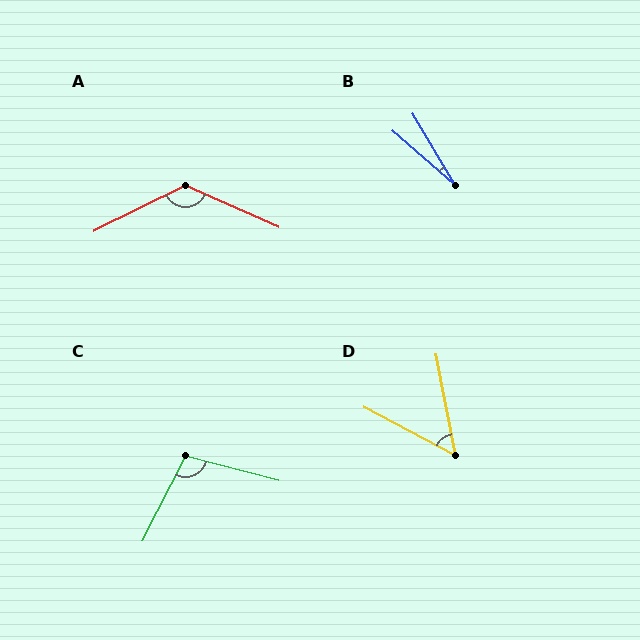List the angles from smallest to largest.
B (18°), D (51°), C (102°), A (130°).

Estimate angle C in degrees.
Approximately 102 degrees.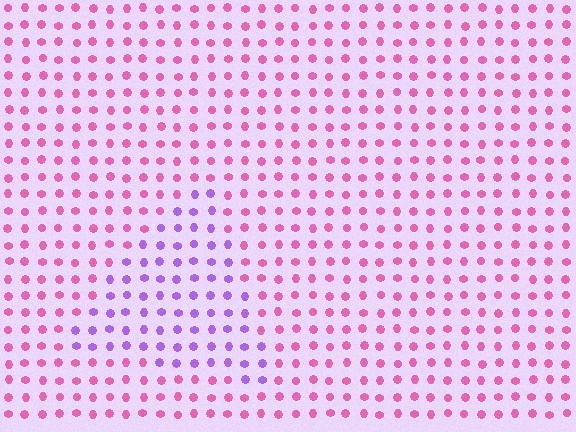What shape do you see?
I see a triangle.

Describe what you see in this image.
The image is filled with small pink elements in a uniform arrangement. A triangle-shaped region is visible where the elements are tinted to a slightly different hue, forming a subtle color boundary.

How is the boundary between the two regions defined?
The boundary is defined purely by a slight shift in hue (about 49 degrees). Spacing, size, and orientation are identical on both sides.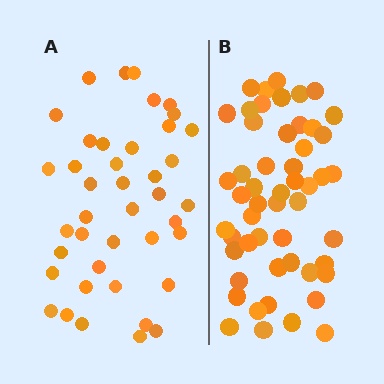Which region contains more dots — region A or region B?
Region B (the right region) has more dots.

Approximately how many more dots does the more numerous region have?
Region B has roughly 12 or so more dots than region A.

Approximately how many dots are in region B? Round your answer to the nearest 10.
About 50 dots. (The exact count is 52, which rounds to 50.)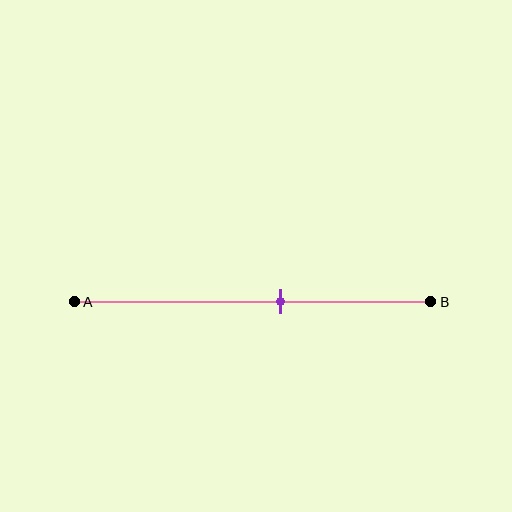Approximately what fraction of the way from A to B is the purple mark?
The purple mark is approximately 60% of the way from A to B.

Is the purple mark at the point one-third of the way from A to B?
No, the mark is at about 60% from A, not at the 33% one-third point.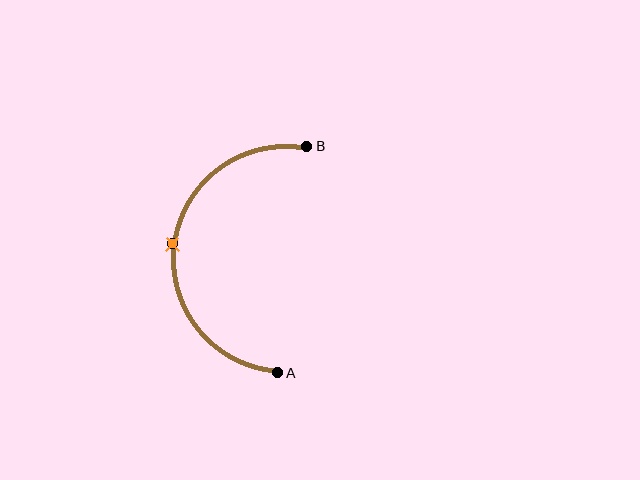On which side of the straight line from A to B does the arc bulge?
The arc bulges to the left of the straight line connecting A and B.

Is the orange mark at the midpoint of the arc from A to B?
Yes. The orange mark lies on the arc at equal arc-length from both A and B — it is the arc midpoint.